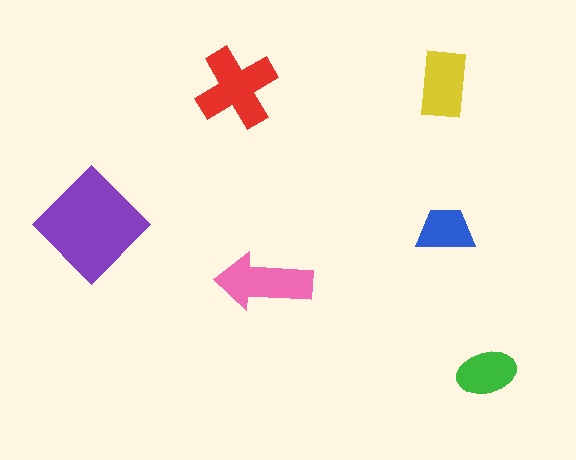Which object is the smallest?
The blue trapezoid.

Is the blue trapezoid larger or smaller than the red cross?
Smaller.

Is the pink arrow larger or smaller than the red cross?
Smaller.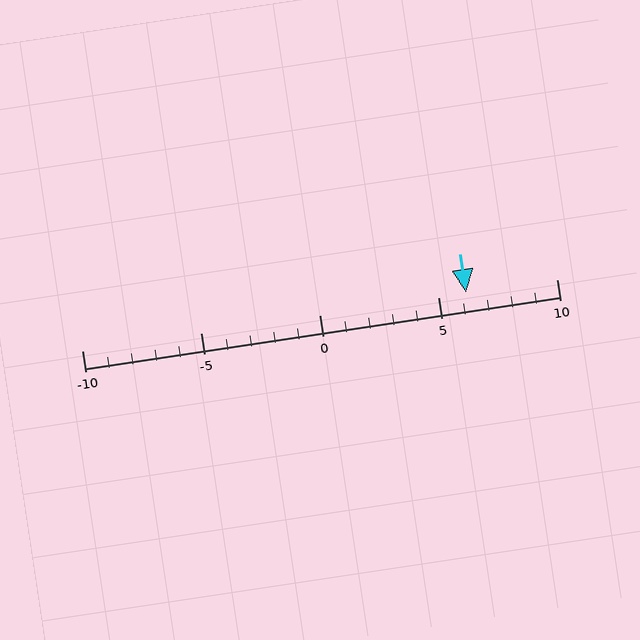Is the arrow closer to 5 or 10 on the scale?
The arrow is closer to 5.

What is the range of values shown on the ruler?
The ruler shows values from -10 to 10.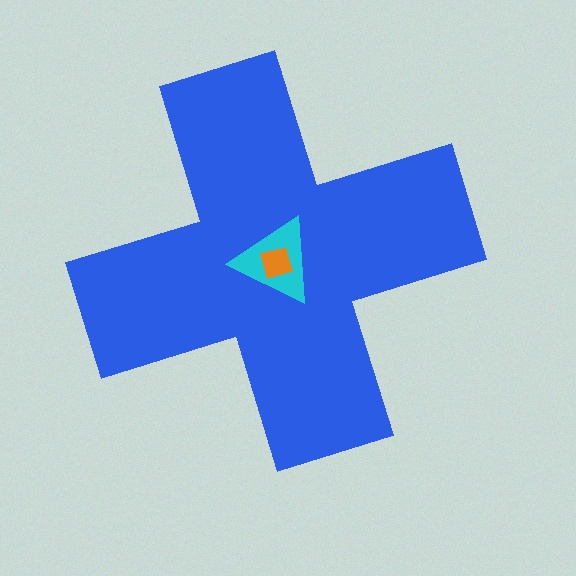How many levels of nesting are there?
3.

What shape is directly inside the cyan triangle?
The orange square.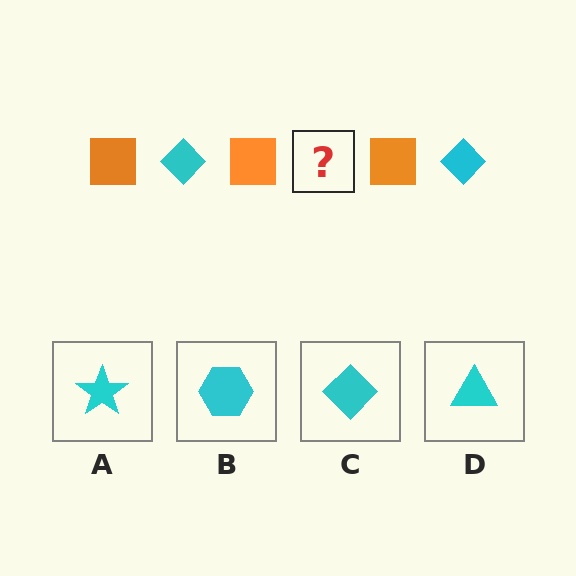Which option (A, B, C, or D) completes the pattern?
C.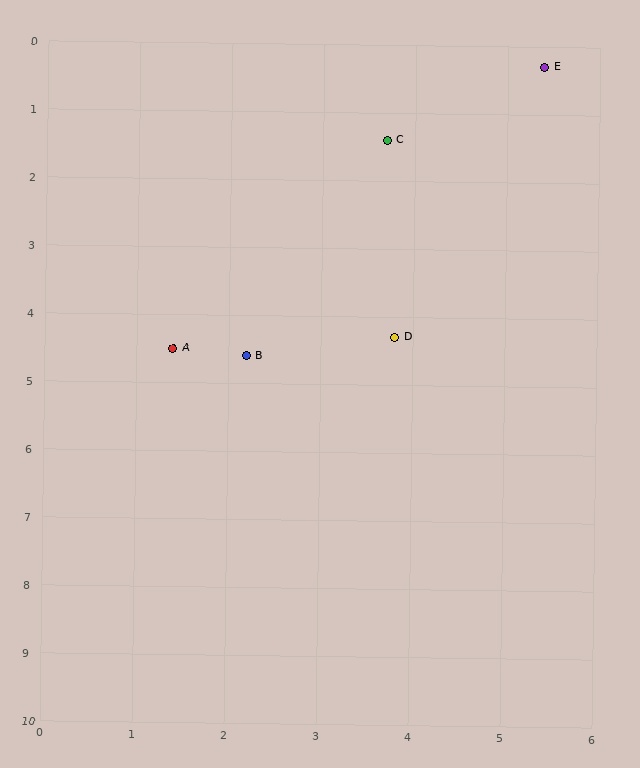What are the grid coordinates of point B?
Point B is at approximately (2.2, 4.6).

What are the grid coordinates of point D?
Point D is at approximately (3.8, 4.3).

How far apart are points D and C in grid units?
Points D and C are about 2.9 grid units apart.